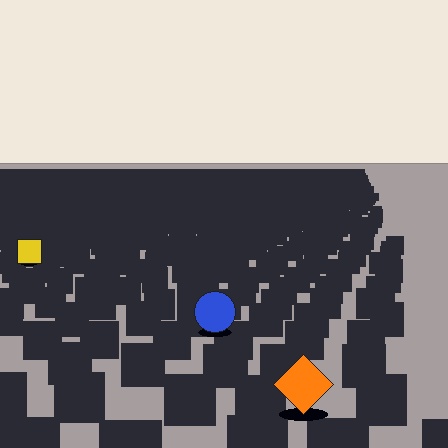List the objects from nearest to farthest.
From nearest to farthest: the orange diamond, the blue circle, the yellow square.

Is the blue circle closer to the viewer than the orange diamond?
No. The orange diamond is closer — you can tell from the texture gradient: the ground texture is coarser near it.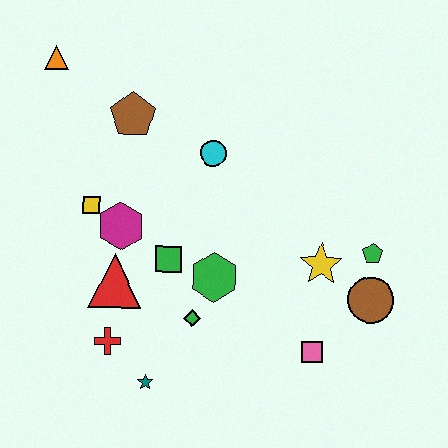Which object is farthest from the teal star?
The orange triangle is farthest from the teal star.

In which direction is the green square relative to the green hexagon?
The green square is to the left of the green hexagon.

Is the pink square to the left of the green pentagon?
Yes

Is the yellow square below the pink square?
No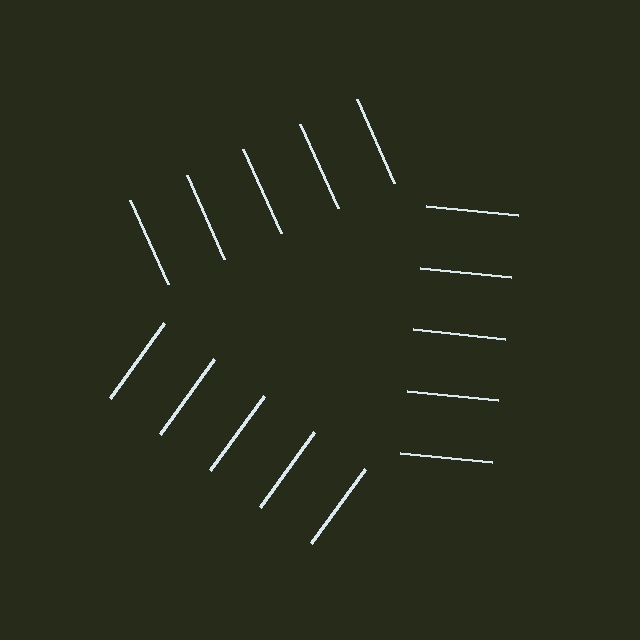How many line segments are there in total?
15 — 5 along each of the 3 edges.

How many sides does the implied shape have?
3 sides — the line-ends trace a triangle.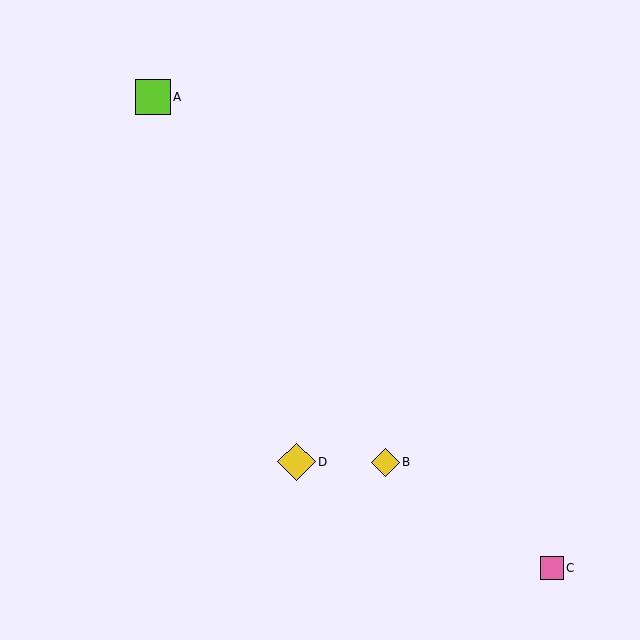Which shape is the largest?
The yellow diamond (labeled D) is the largest.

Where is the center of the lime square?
The center of the lime square is at (153, 97).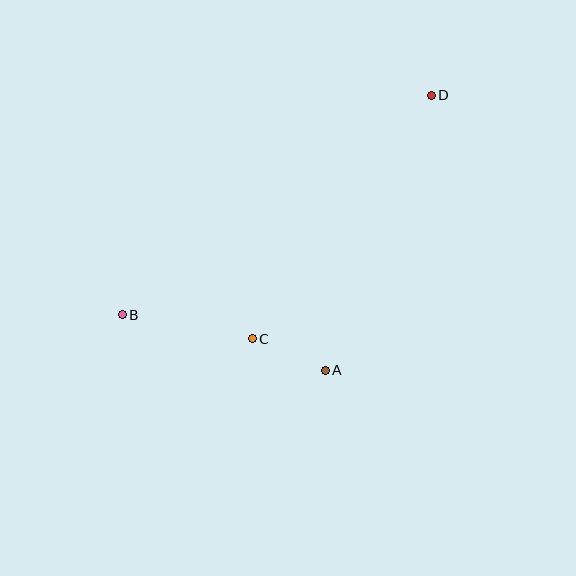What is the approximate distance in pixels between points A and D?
The distance between A and D is approximately 294 pixels.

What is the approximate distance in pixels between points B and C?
The distance between B and C is approximately 132 pixels.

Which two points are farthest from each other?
Points B and D are farthest from each other.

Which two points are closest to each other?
Points A and C are closest to each other.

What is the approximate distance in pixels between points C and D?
The distance between C and D is approximately 302 pixels.